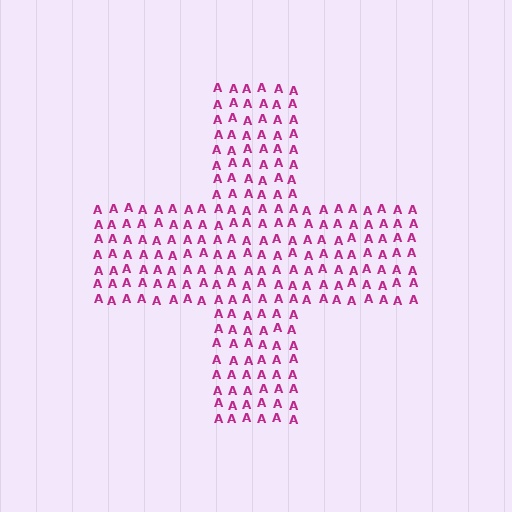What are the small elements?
The small elements are letter A's.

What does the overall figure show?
The overall figure shows a cross.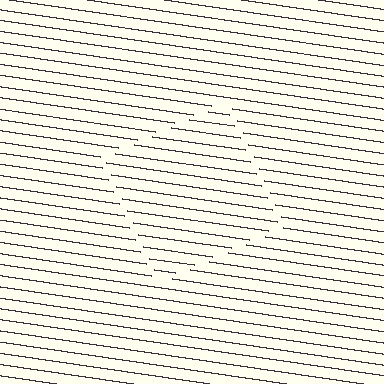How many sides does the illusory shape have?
4 sides — the line-ends trace a square.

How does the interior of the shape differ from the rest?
The interior of the shape contains the same grating, shifted by half a period — the contour is defined by the phase discontinuity where line-ends from the inner and outer gratings abut.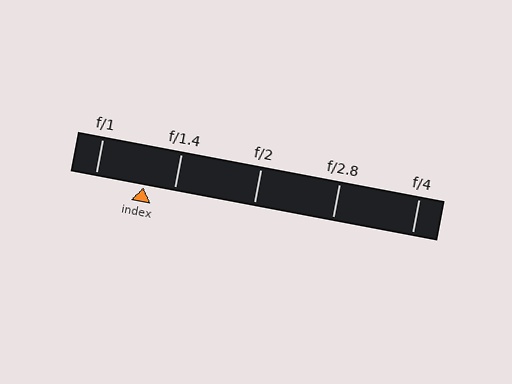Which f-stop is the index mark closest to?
The index mark is closest to f/1.4.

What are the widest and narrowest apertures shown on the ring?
The widest aperture shown is f/1 and the narrowest is f/4.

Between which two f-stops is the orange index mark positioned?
The index mark is between f/1 and f/1.4.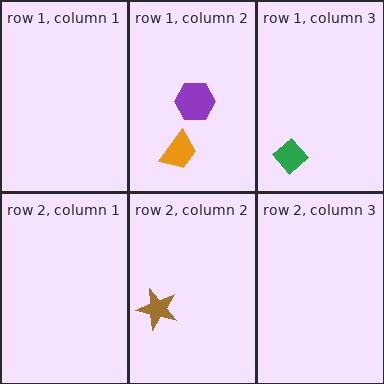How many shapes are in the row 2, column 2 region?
1.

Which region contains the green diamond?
The row 1, column 3 region.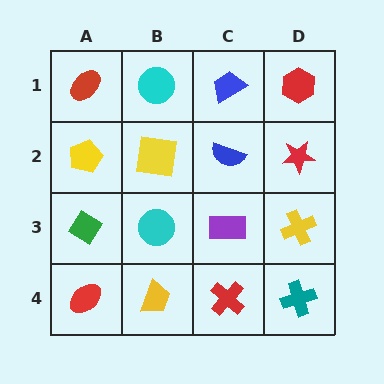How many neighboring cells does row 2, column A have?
3.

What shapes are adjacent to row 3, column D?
A red star (row 2, column D), a teal cross (row 4, column D), a purple rectangle (row 3, column C).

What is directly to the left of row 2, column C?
A yellow square.